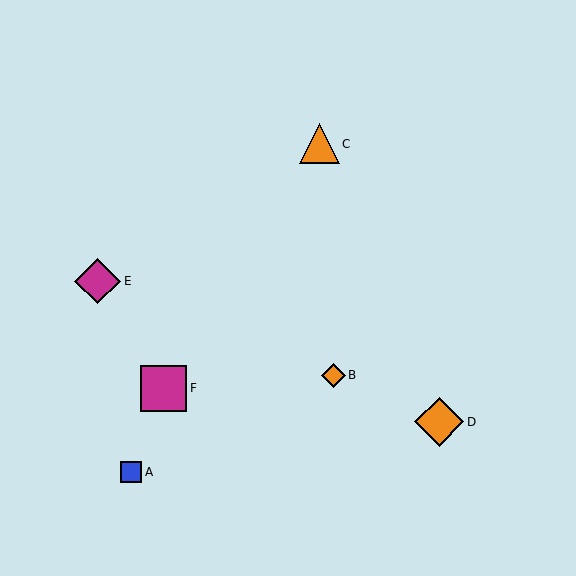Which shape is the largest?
The orange diamond (labeled D) is the largest.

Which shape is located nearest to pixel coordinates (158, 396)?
The magenta square (labeled F) at (163, 388) is nearest to that location.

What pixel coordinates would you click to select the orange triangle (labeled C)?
Click at (319, 144) to select the orange triangle C.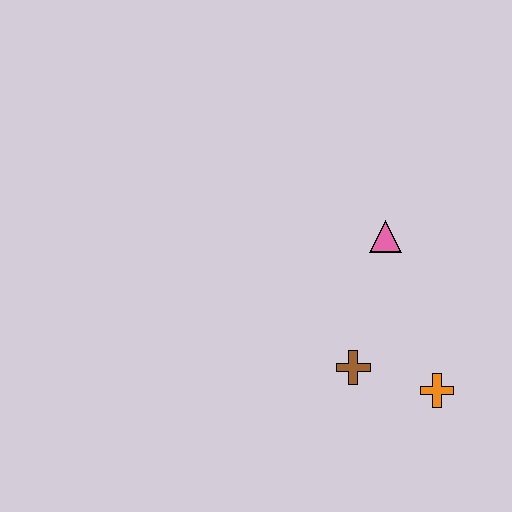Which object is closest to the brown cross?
The orange cross is closest to the brown cross.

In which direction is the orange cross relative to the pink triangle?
The orange cross is below the pink triangle.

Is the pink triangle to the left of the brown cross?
No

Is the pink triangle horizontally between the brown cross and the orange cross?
Yes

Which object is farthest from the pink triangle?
The orange cross is farthest from the pink triangle.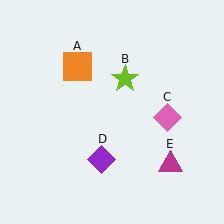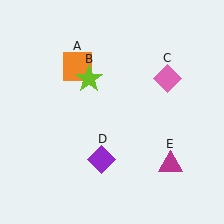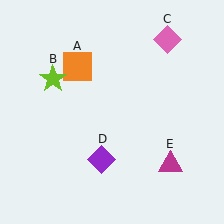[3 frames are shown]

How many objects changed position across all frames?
2 objects changed position: lime star (object B), pink diamond (object C).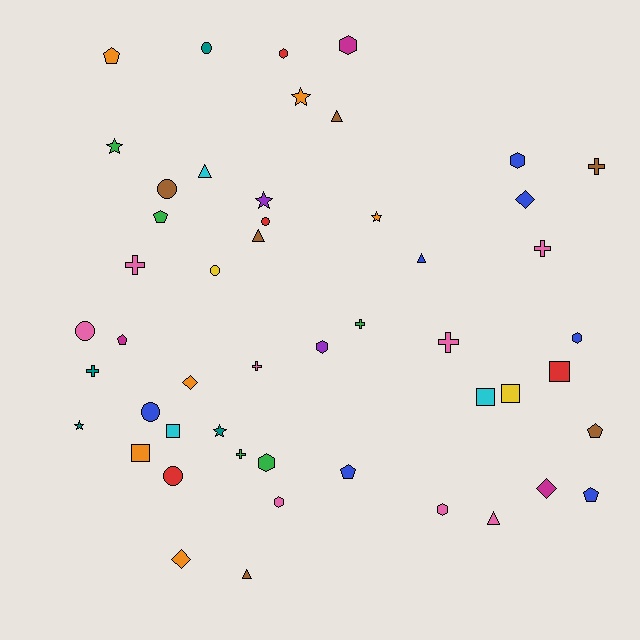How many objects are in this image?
There are 50 objects.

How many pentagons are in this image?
There are 6 pentagons.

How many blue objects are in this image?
There are 7 blue objects.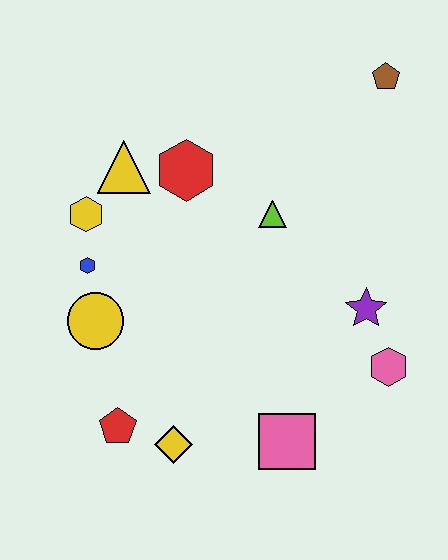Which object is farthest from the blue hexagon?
The brown pentagon is farthest from the blue hexagon.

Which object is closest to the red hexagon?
The yellow triangle is closest to the red hexagon.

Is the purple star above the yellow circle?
Yes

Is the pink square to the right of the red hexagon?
Yes